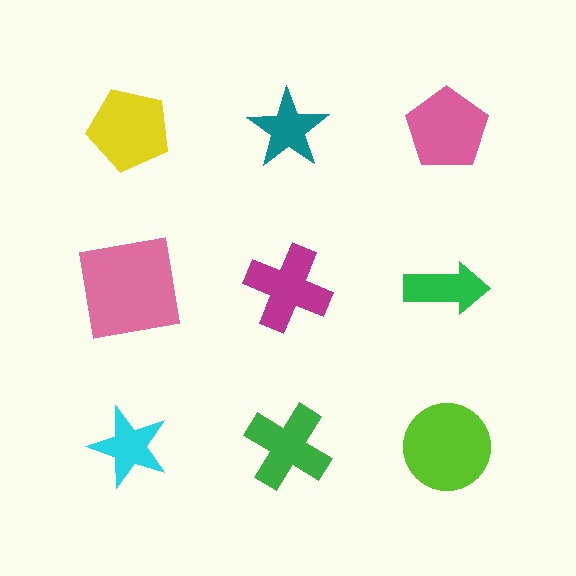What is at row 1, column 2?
A teal star.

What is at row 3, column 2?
A green cross.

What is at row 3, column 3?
A lime circle.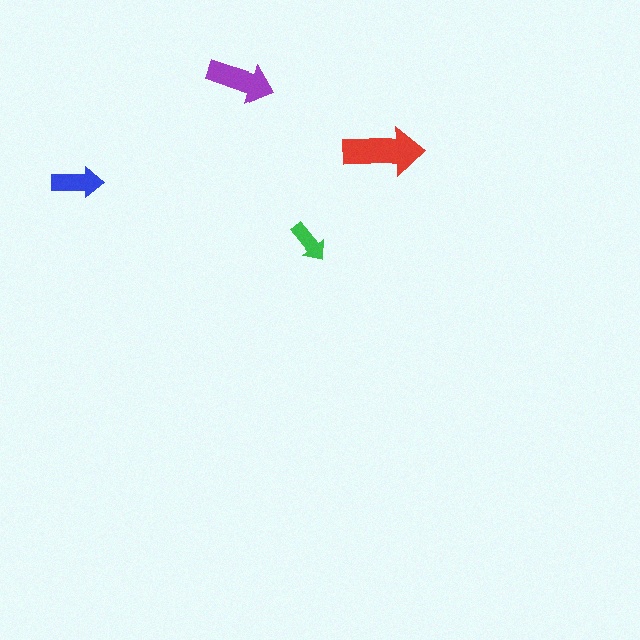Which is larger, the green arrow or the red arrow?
The red one.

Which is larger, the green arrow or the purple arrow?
The purple one.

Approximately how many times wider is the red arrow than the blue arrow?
About 1.5 times wider.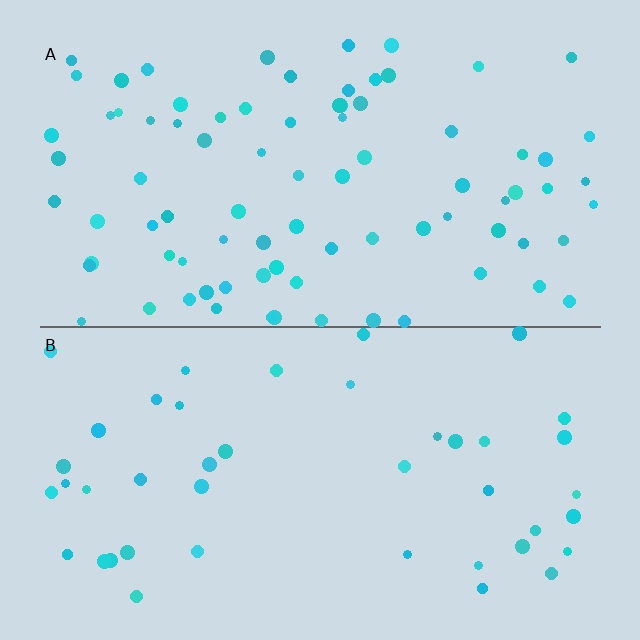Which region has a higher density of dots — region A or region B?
A (the top).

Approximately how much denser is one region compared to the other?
Approximately 1.9× — region A over region B.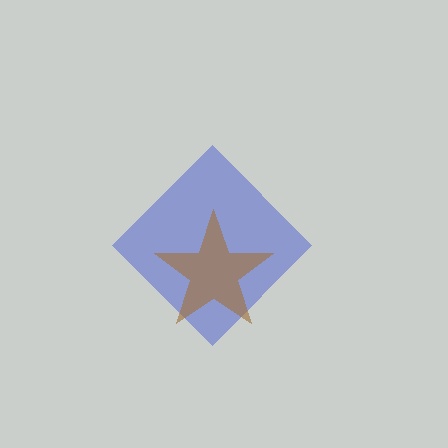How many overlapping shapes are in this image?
There are 2 overlapping shapes in the image.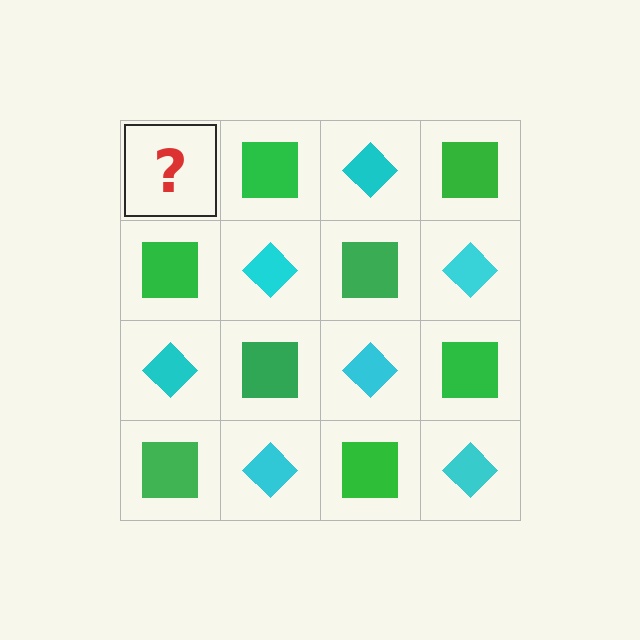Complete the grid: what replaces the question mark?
The question mark should be replaced with a cyan diamond.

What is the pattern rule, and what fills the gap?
The rule is that it alternates cyan diamond and green square in a checkerboard pattern. The gap should be filled with a cyan diamond.